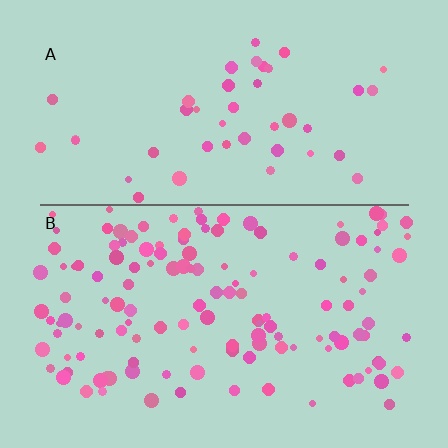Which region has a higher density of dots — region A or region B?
B (the bottom).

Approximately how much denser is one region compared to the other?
Approximately 2.9× — region B over region A.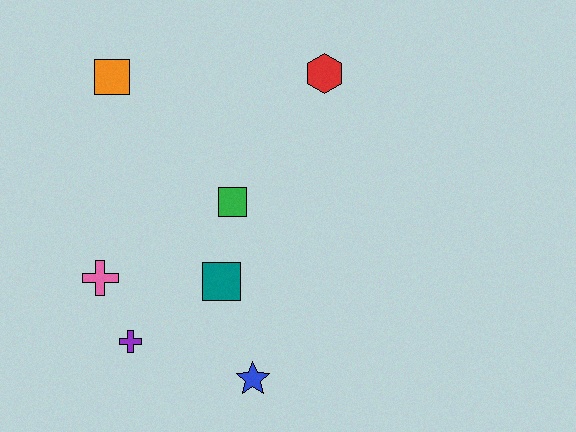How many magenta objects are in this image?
There are no magenta objects.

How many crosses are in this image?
There are 2 crosses.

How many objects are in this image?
There are 7 objects.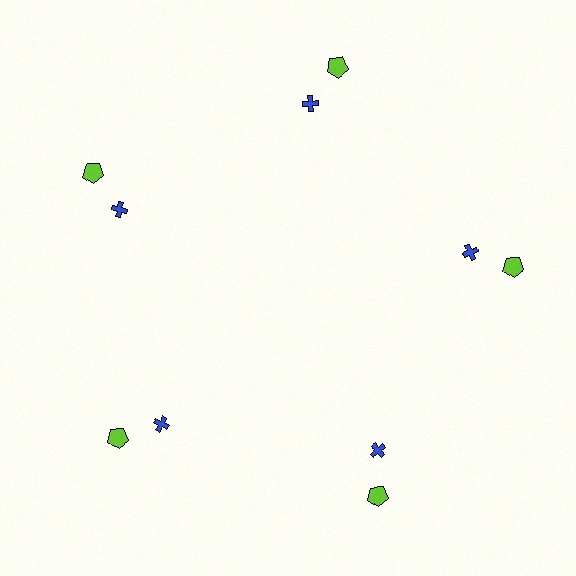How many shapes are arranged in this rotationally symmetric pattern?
There are 10 shapes, arranged in 5 groups of 2.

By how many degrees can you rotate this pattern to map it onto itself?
The pattern maps onto itself every 72 degrees of rotation.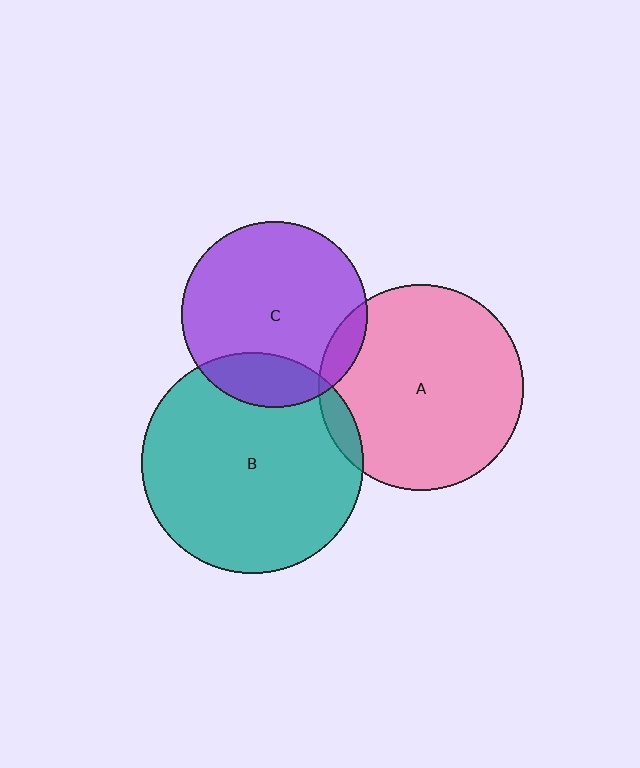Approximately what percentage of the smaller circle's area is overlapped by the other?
Approximately 10%.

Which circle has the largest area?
Circle B (teal).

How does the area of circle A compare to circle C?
Approximately 1.2 times.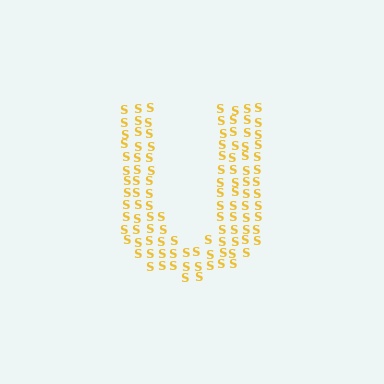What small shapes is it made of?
It is made of small letter S's.